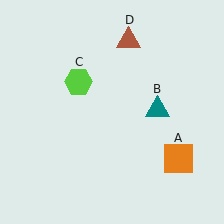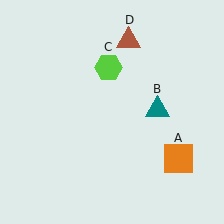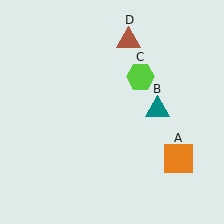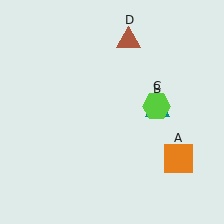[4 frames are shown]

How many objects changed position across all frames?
1 object changed position: lime hexagon (object C).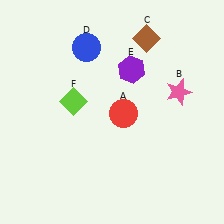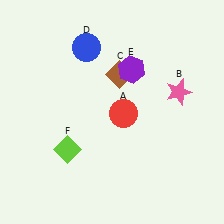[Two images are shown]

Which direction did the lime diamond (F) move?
The lime diamond (F) moved down.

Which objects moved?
The objects that moved are: the brown diamond (C), the lime diamond (F).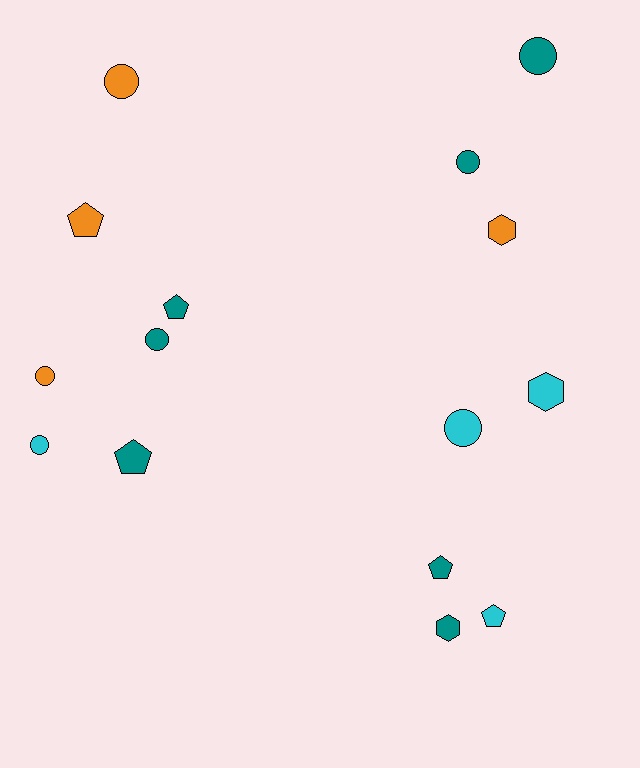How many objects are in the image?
There are 15 objects.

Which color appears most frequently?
Teal, with 7 objects.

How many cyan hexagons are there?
There is 1 cyan hexagon.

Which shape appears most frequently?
Circle, with 7 objects.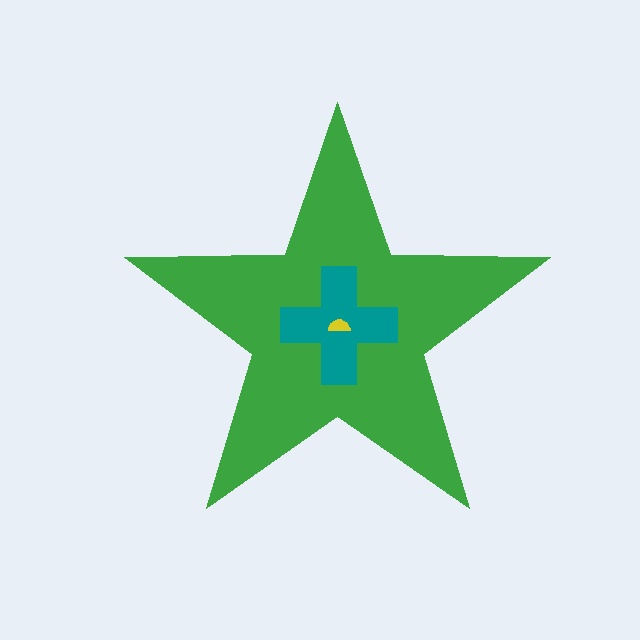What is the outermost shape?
The green star.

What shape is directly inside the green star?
The teal cross.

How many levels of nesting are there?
3.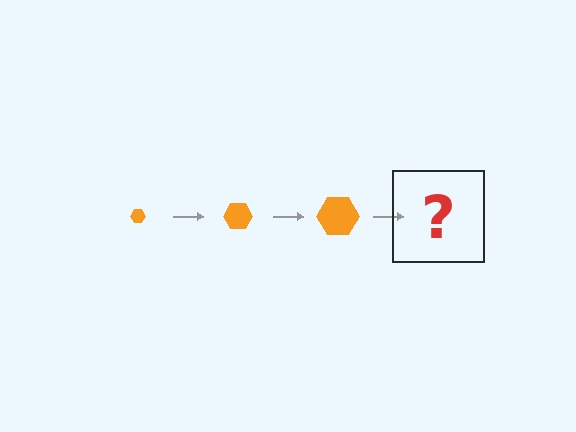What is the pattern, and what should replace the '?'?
The pattern is that the hexagon gets progressively larger each step. The '?' should be an orange hexagon, larger than the previous one.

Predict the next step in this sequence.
The next step is an orange hexagon, larger than the previous one.